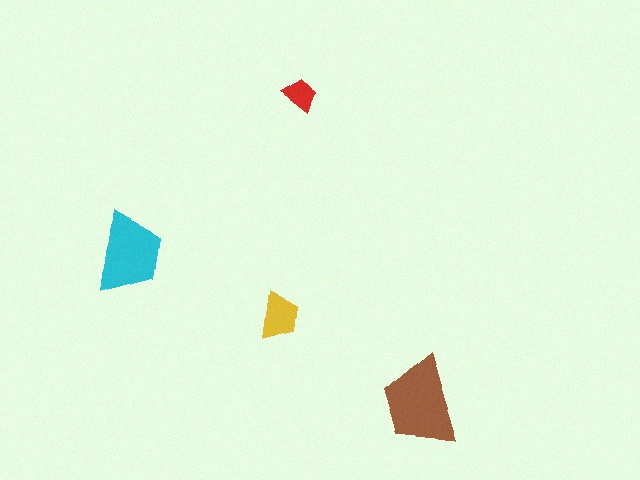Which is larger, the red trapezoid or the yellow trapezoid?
The yellow one.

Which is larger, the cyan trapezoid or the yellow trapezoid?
The cyan one.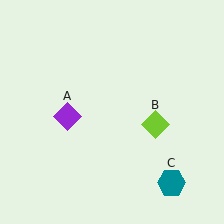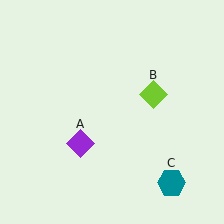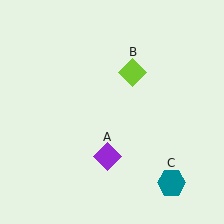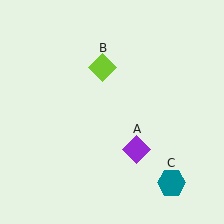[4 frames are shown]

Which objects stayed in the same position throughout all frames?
Teal hexagon (object C) remained stationary.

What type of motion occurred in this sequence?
The purple diamond (object A), lime diamond (object B) rotated counterclockwise around the center of the scene.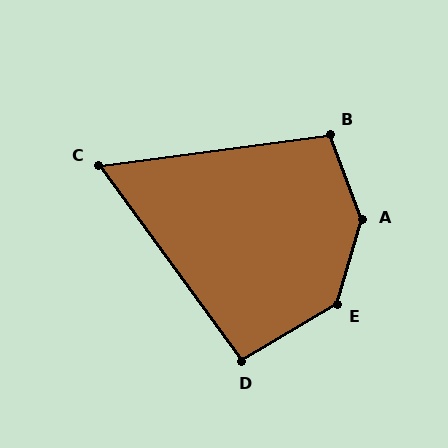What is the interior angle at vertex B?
Approximately 104 degrees (obtuse).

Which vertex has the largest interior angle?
A, at approximately 142 degrees.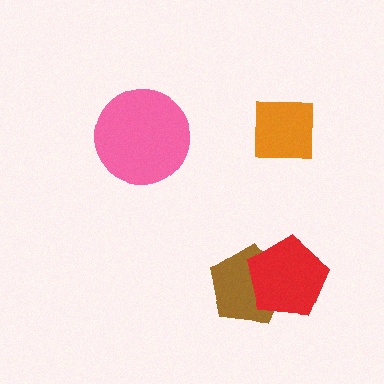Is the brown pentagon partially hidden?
Yes, it is partially covered by another shape.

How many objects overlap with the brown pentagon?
1 object overlaps with the brown pentagon.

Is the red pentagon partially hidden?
No, no other shape covers it.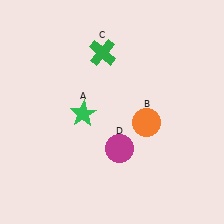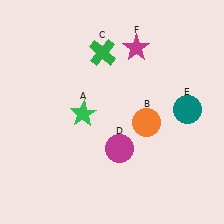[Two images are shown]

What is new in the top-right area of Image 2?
A teal circle (E) was added in the top-right area of Image 2.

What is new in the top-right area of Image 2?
A magenta star (F) was added in the top-right area of Image 2.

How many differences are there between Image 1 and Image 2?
There are 2 differences between the two images.